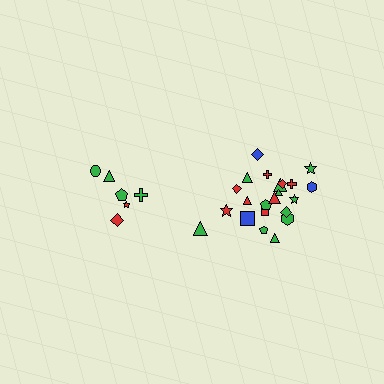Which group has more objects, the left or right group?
The right group.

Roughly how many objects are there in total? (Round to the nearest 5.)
Roughly 30 objects in total.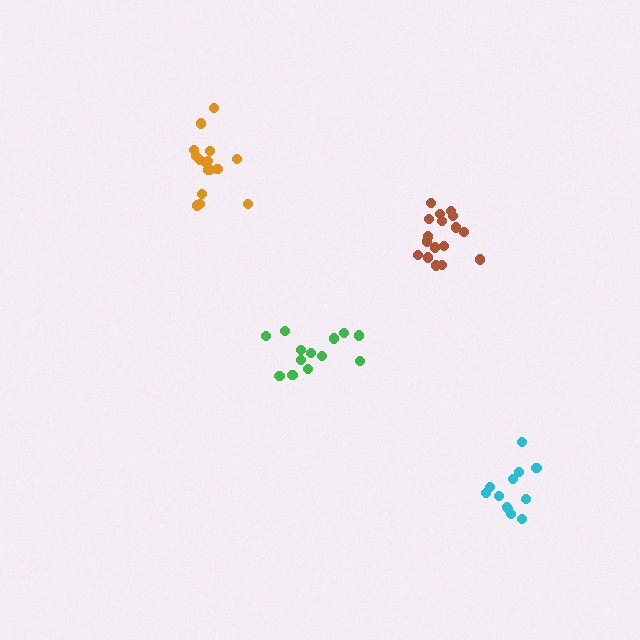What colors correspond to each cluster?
The clusters are colored: cyan, brown, green, orange.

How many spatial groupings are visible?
There are 4 spatial groupings.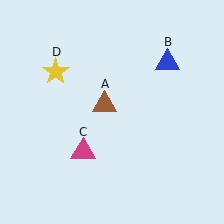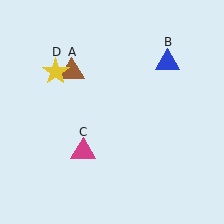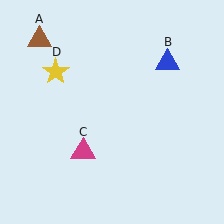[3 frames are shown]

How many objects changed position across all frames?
1 object changed position: brown triangle (object A).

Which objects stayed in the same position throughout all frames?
Blue triangle (object B) and magenta triangle (object C) and yellow star (object D) remained stationary.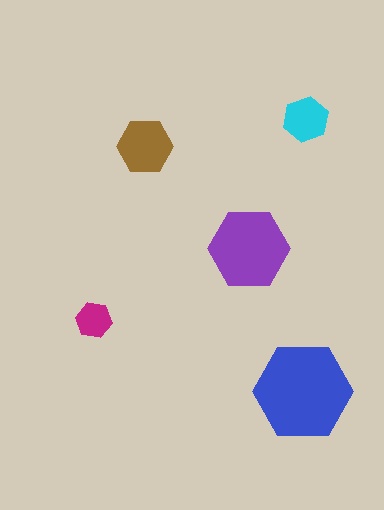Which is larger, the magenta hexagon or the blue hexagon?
The blue one.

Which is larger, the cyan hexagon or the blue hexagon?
The blue one.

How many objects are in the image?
There are 5 objects in the image.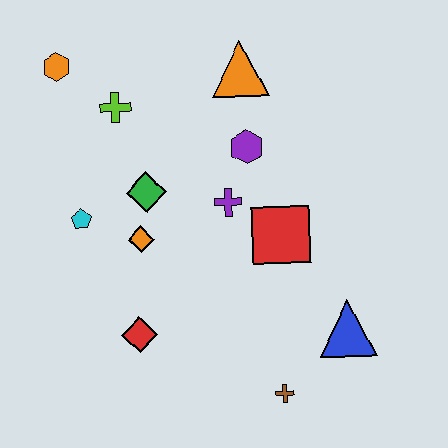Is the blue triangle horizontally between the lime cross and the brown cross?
No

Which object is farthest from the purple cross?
The orange hexagon is farthest from the purple cross.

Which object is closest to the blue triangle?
The brown cross is closest to the blue triangle.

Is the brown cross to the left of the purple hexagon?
No